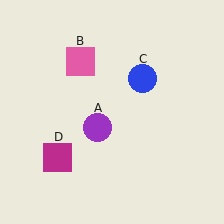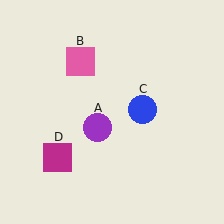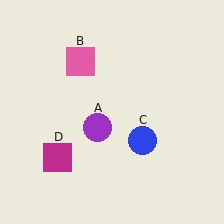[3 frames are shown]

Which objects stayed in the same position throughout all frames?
Purple circle (object A) and pink square (object B) and magenta square (object D) remained stationary.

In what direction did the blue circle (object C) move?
The blue circle (object C) moved down.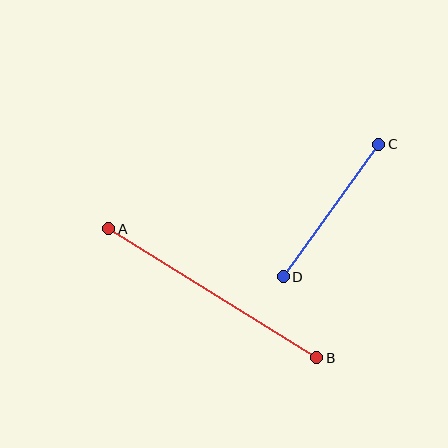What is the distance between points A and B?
The distance is approximately 245 pixels.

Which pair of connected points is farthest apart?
Points A and B are farthest apart.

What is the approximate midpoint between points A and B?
The midpoint is at approximately (213, 293) pixels.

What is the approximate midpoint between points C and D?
The midpoint is at approximately (331, 211) pixels.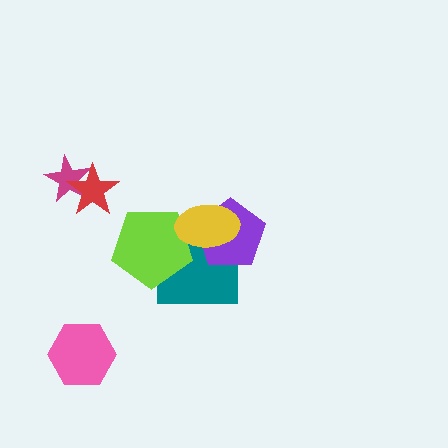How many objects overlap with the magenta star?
1 object overlaps with the magenta star.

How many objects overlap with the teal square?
3 objects overlap with the teal square.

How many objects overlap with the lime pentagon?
2 objects overlap with the lime pentagon.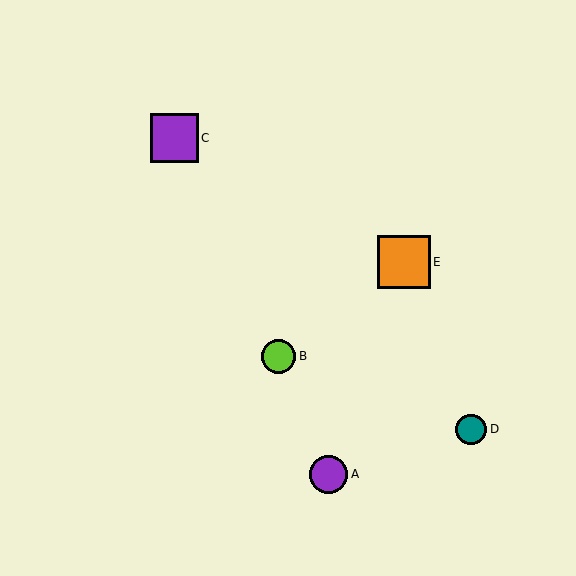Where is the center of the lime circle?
The center of the lime circle is at (279, 356).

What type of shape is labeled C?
Shape C is a purple square.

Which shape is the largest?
The orange square (labeled E) is the largest.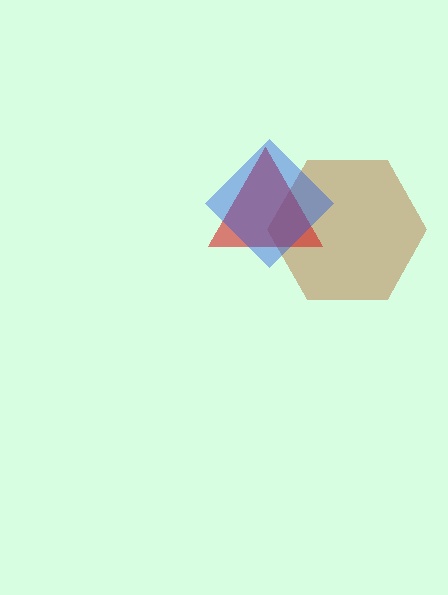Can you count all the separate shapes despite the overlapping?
Yes, there are 3 separate shapes.